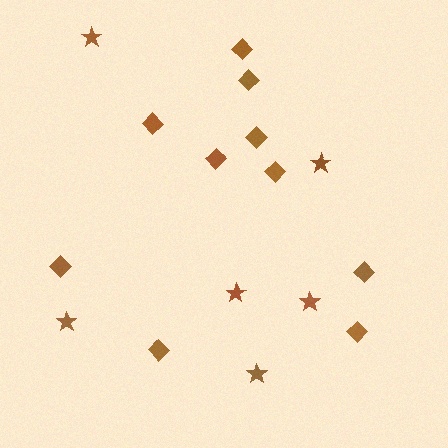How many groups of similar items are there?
There are 2 groups: one group of stars (6) and one group of diamonds (10).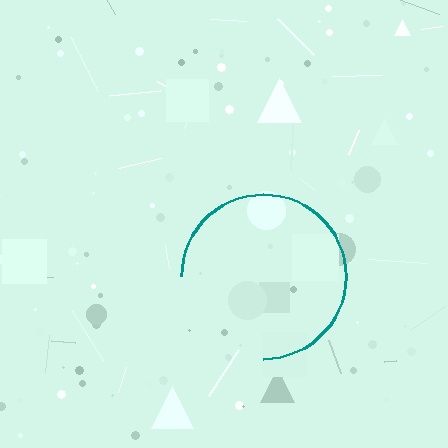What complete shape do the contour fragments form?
The contour fragments form a circle.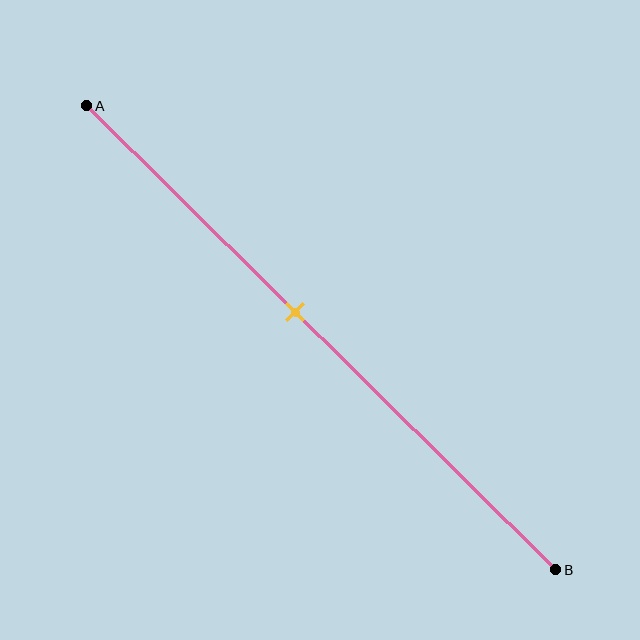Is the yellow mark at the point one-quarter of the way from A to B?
No, the mark is at about 45% from A, not at the 25% one-quarter point.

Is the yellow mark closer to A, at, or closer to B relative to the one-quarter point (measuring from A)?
The yellow mark is closer to point B than the one-quarter point of segment AB.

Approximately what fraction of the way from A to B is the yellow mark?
The yellow mark is approximately 45% of the way from A to B.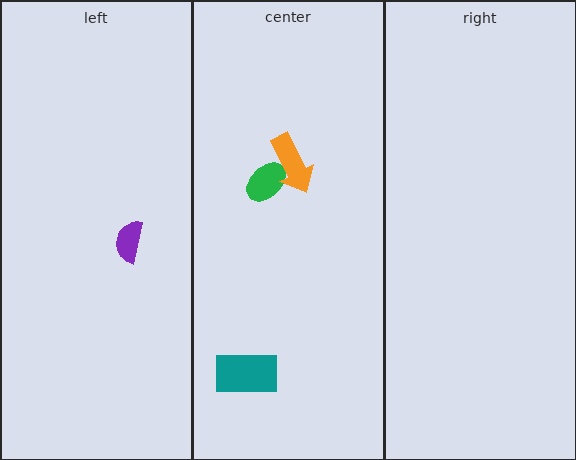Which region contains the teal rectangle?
The center region.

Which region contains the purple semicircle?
The left region.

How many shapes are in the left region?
1.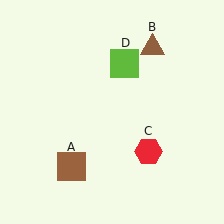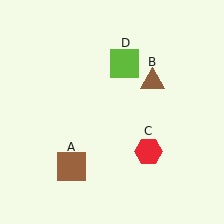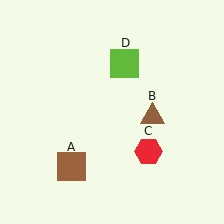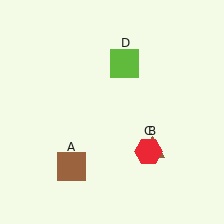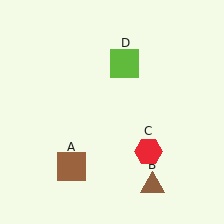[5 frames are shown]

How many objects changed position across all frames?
1 object changed position: brown triangle (object B).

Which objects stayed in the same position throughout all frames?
Brown square (object A) and red hexagon (object C) and lime square (object D) remained stationary.